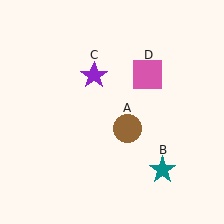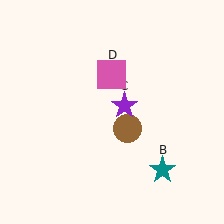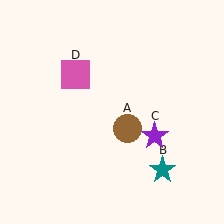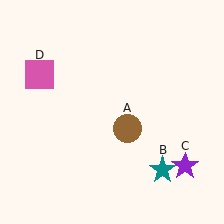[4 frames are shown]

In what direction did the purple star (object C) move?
The purple star (object C) moved down and to the right.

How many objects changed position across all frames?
2 objects changed position: purple star (object C), pink square (object D).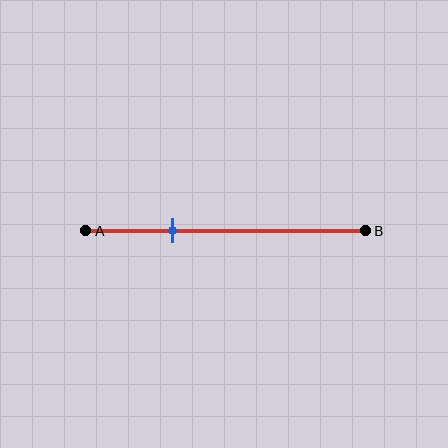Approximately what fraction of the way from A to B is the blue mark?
The blue mark is approximately 30% of the way from A to B.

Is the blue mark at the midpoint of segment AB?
No, the mark is at about 30% from A, not at the 50% midpoint.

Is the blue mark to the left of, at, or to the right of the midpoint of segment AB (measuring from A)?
The blue mark is to the left of the midpoint of segment AB.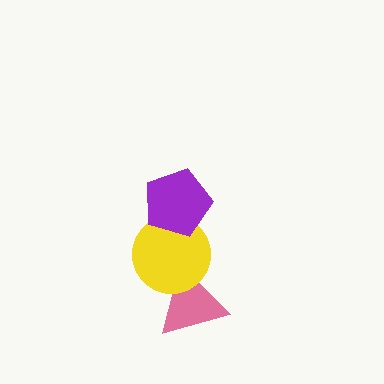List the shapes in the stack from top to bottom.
From top to bottom: the purple pentagon, the yellow circle, the pink triangle.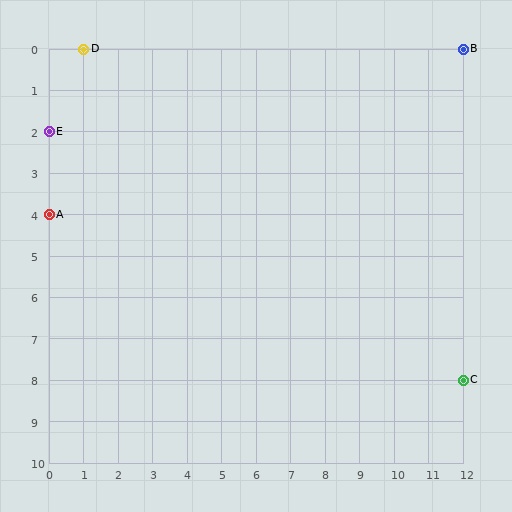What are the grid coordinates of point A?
Point A is at grid coordinates (0, 4).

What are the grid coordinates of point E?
Point E is at grid coordinates (0, 2).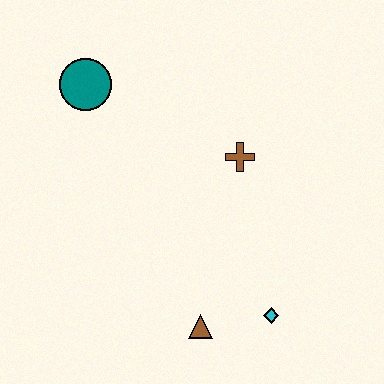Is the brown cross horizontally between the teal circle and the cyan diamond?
Yes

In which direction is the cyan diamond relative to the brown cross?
The cyan diamond is below the brown cross.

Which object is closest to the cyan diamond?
The brown triangle is closest to the cyan diamond.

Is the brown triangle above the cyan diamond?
No